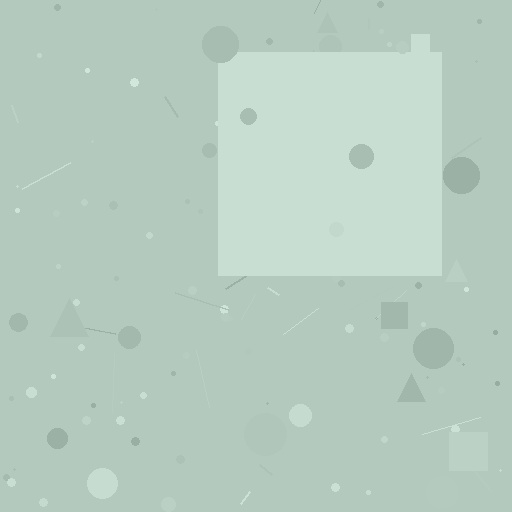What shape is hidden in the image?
A square is hidden in the image.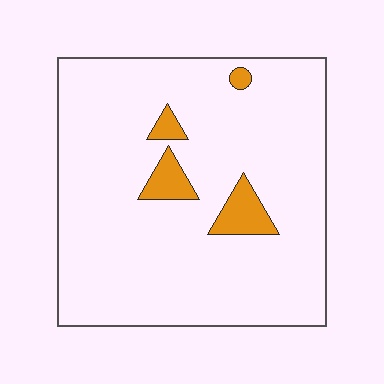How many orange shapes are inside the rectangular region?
4.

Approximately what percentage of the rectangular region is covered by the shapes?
Approximately 5%.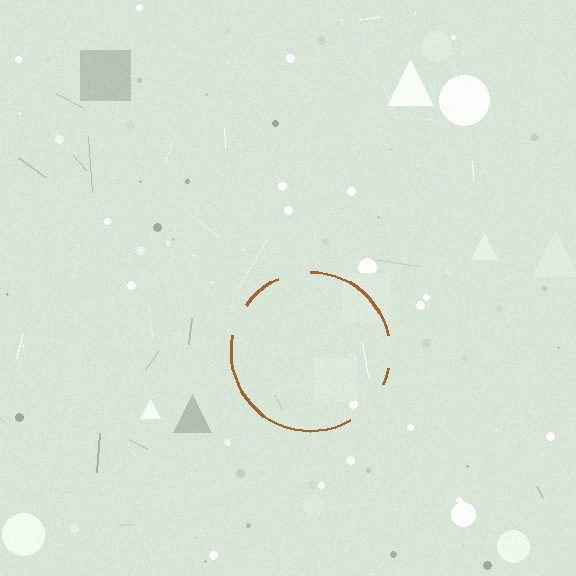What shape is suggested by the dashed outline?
The dashed outline suggests a circle.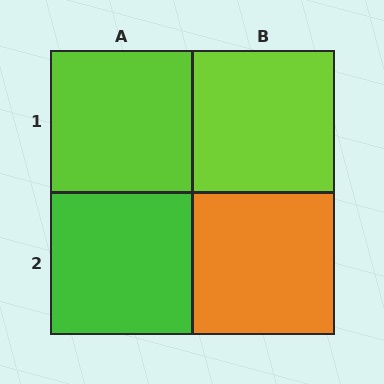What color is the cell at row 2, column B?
Orange.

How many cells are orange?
1 cell is orange.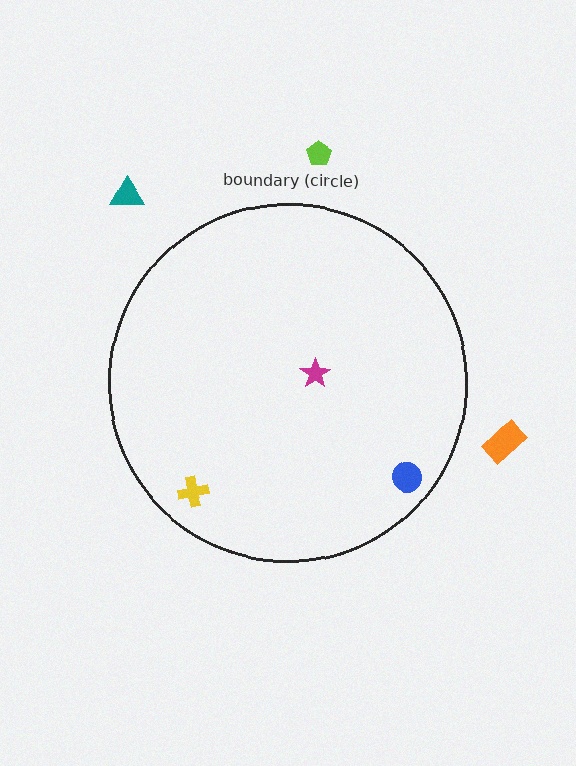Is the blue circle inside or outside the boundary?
Inside.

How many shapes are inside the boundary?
3 inside, 3 outside.